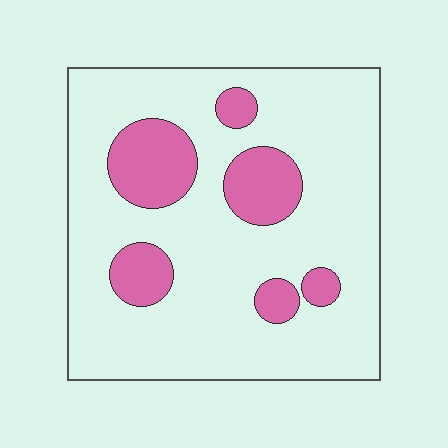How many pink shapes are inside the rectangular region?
6.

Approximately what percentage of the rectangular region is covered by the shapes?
Approximately 20%.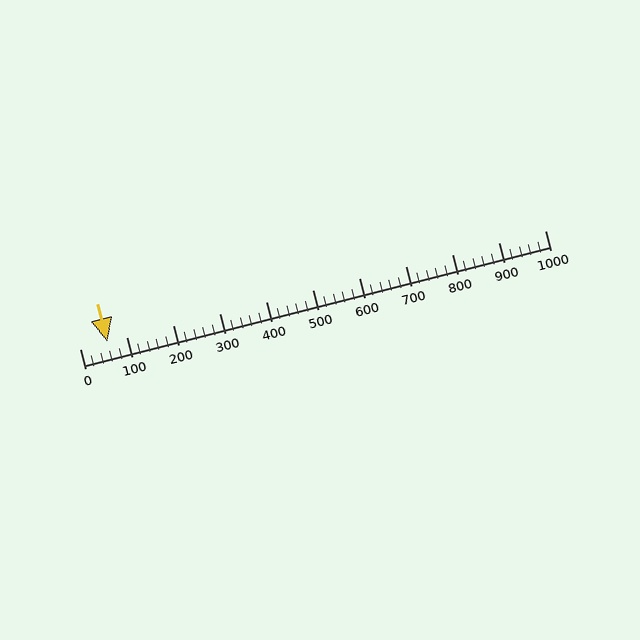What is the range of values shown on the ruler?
The ruler shows values from 0 to 1000.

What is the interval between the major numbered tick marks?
The major tick marks are spaced 100 units apart.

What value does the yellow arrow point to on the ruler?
The yellow arrow points to approximately 59.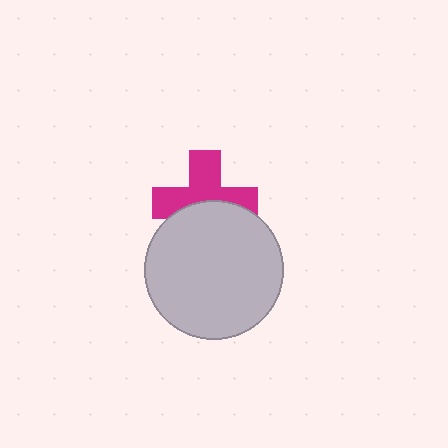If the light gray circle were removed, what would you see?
You would see the complete magenta cross.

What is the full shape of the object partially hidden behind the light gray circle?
The partially hidden object is a magenta cross.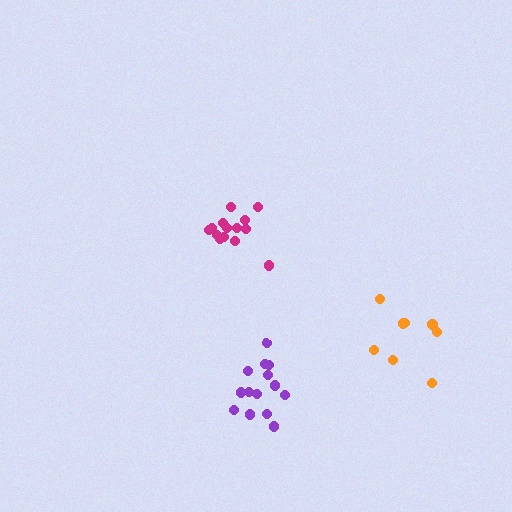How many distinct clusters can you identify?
There are 3 distinct clusters.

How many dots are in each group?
Group 1: 14 dots, Group 2: 8 dots, Group 3: 14 dots (36 total).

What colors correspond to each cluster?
The clusters are colored: magenta, orange, purple.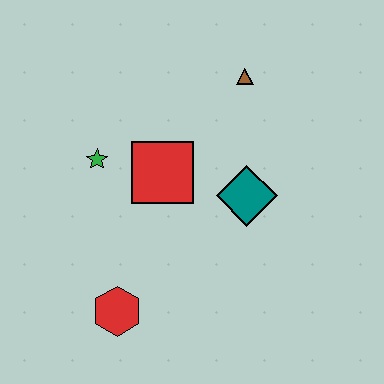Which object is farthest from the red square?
The red hexagon is farthest from the red square.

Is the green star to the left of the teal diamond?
Yes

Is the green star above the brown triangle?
No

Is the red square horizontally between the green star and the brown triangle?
Yes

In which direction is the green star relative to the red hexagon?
The green star is above the red hexagon.